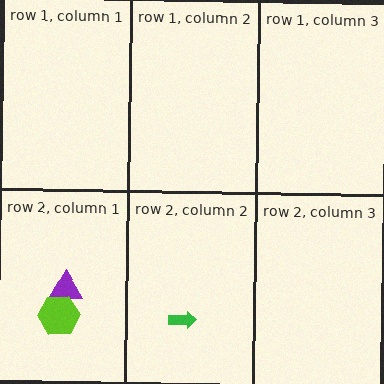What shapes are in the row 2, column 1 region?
The purple triangle, the lime hexagon.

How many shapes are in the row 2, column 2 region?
1.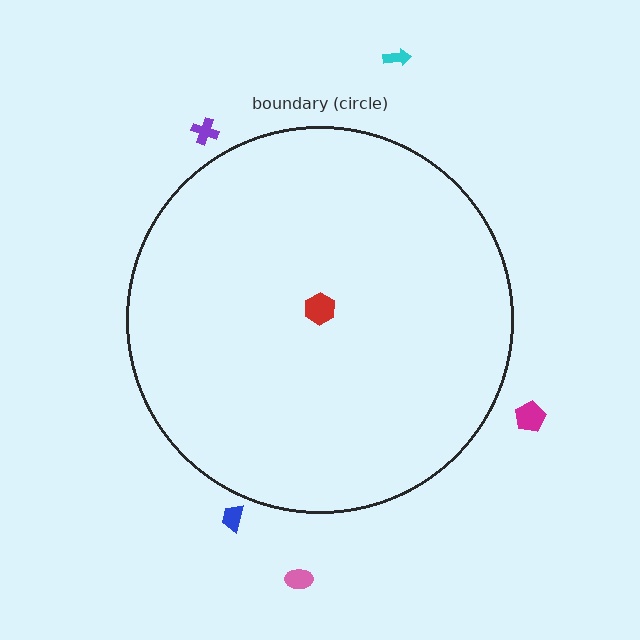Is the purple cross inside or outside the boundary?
Outside.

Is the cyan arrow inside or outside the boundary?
Outside.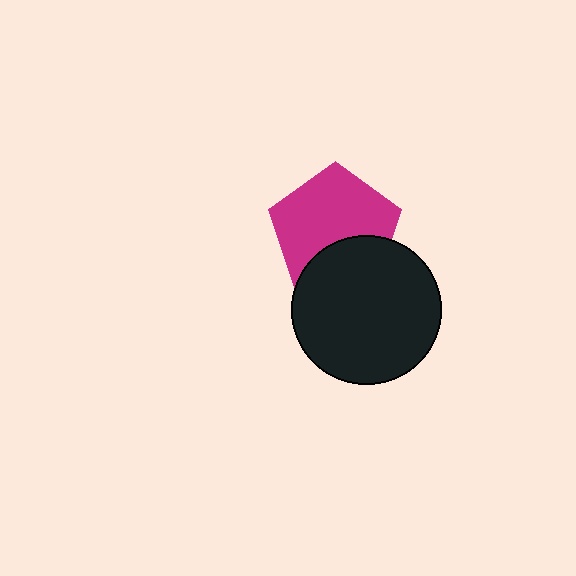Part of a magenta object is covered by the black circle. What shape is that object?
It is a pentagon.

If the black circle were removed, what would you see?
You would see the complete magenta pentagon.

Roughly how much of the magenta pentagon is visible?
Most of it is visible (roughly 68%).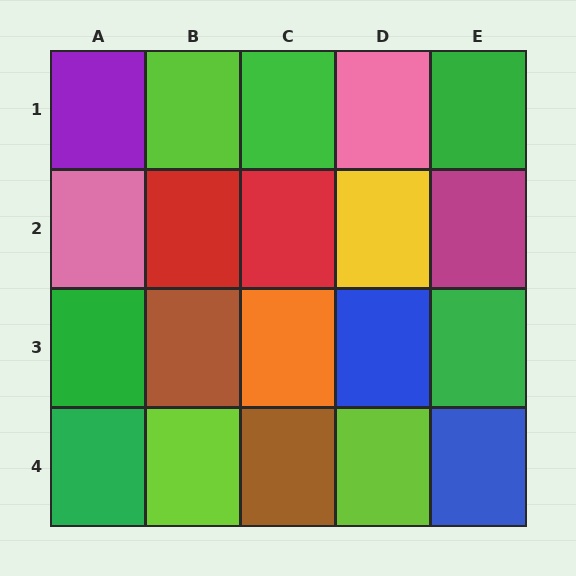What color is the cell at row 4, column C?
Brown.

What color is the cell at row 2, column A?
Pink.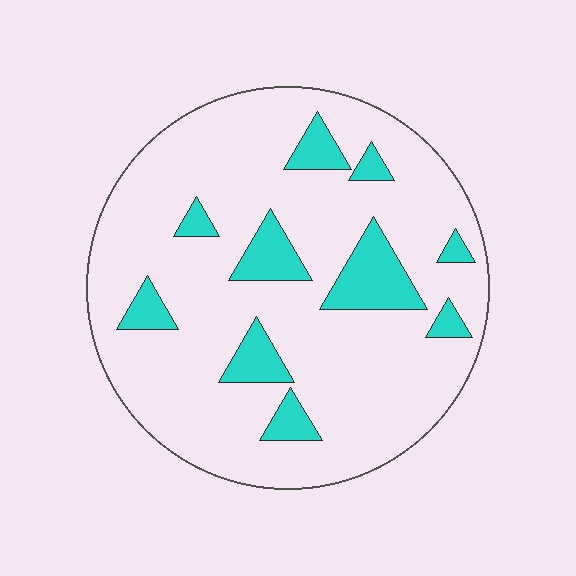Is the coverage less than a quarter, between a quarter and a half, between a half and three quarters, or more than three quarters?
Less than a quarter.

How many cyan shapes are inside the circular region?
10.